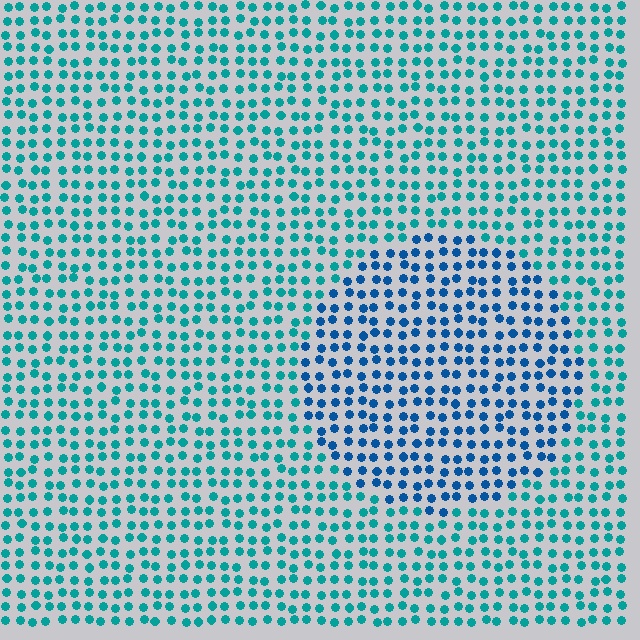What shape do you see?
I see a circle.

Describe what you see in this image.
The image is filled with small teal elements in a uniform arrangement. A circle-shaped region is visible where the elements are tinted to a slightly different hue, forming a subtle color boundary.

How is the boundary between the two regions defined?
The boundary is defined purely by a slight shift in hue (about 32 degrees). Spacing, size, and orientation are identical on both sides.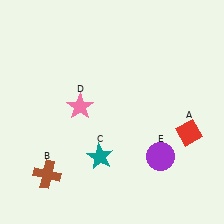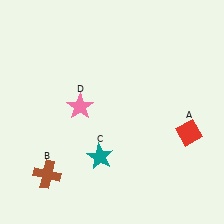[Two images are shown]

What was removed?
The purple circle (E) was removed in Image 2.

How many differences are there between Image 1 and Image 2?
There is 1 difference between the two images.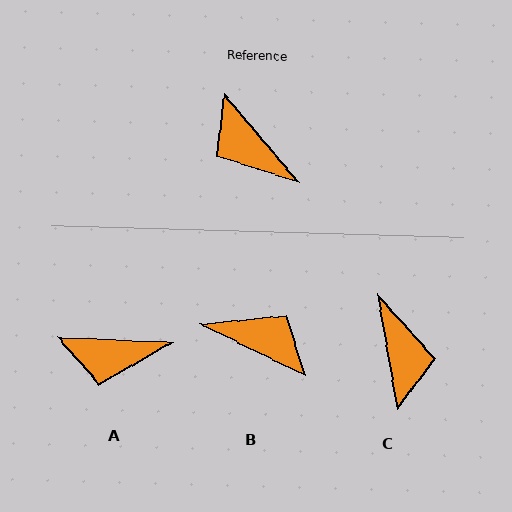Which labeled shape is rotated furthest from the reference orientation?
B, about 157 degrees away.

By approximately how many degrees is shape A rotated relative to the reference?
Approximately 47 degrees counter-clockwise.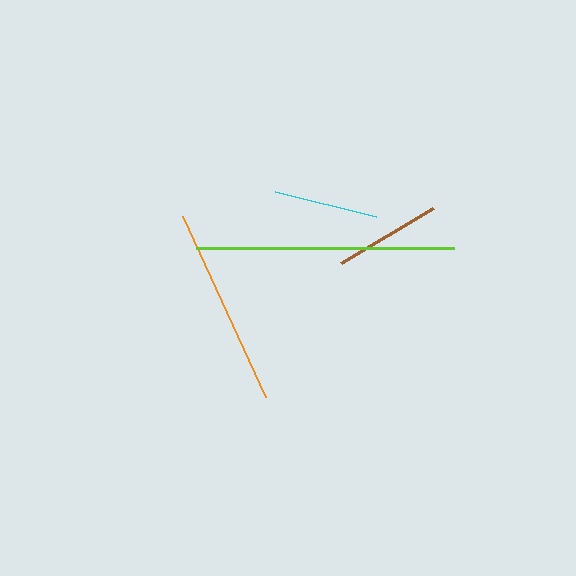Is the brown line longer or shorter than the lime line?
The lime line is longer than the brown line.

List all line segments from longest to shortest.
From longest to shortest: lime, orange, brown, cyan.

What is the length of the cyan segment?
The cyan segment is approximately 104 pixels long.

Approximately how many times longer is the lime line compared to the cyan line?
The lime line is approximately 2.5 times the length of the cyan line.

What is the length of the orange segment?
The orange segment is approximately 200 pixels long.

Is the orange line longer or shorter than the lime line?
The lime line is longer than the orange line.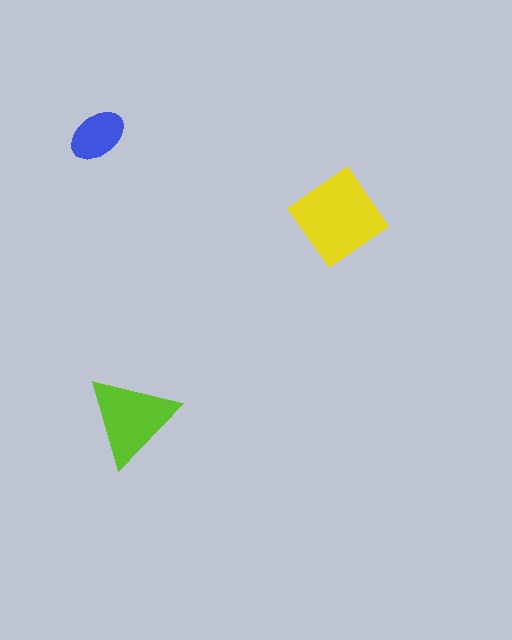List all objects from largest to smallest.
The yellow diamond, the lime triangle, the blue ellipse.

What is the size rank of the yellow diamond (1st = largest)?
1st.